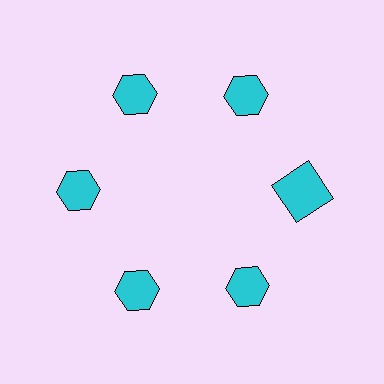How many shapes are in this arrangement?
There are 6 shapes arranged in a ring pattern.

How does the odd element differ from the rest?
It has a different shape: square instead of hexagon.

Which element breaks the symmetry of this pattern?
The cyan square at roughly the 3 o'clock position breaks the symmetry. All other shapes are cyan hexagons.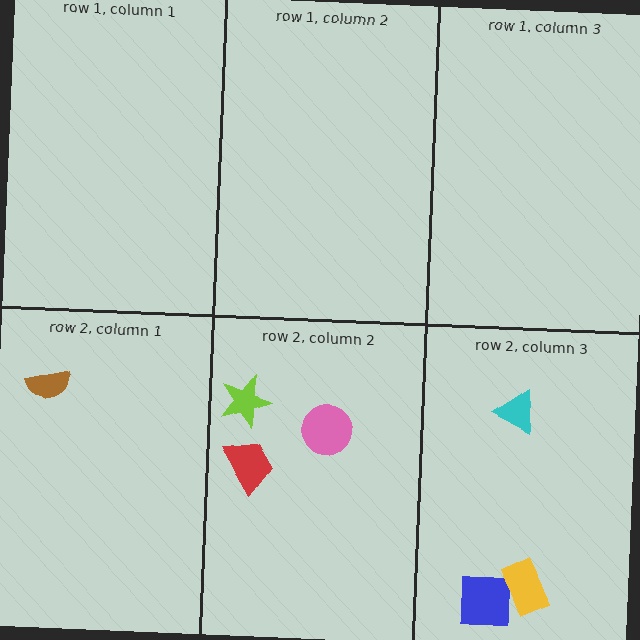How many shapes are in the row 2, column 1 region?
1.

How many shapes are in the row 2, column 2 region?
3.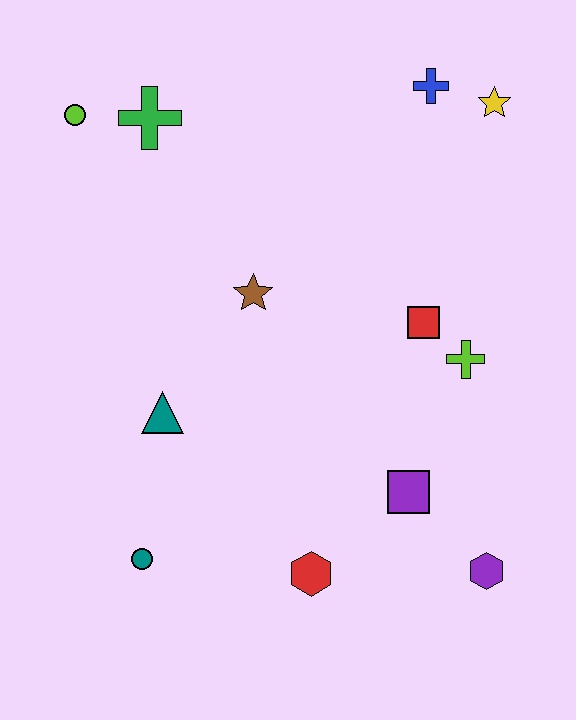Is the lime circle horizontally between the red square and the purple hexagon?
No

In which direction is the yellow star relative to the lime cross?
The yellow star is above the lime cross.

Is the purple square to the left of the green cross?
No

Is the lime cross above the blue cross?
No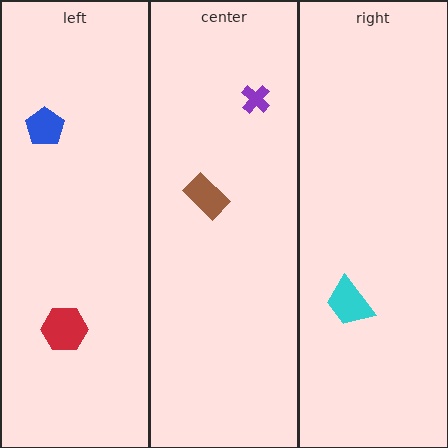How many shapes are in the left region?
2.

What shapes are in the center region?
The purple cross, the brown rectangle.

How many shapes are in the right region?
1.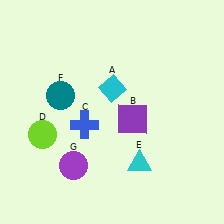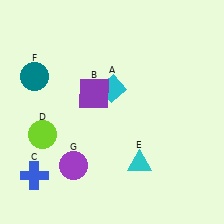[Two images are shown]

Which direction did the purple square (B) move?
The purple square (B) moved left.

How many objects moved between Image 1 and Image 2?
3 objects moved between the two images.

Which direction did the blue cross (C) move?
The blue cross (C) moved left.